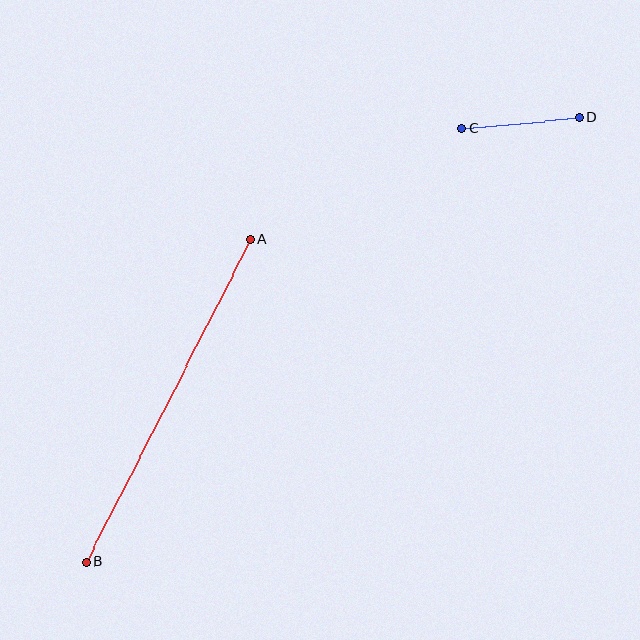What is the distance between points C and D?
The distance is approximately 118 pixels.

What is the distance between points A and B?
The distance is approximately 363 pixels.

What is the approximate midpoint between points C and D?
The midpoint is at approximately (520, 123) pixels.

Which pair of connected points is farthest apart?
Points A and B are farthest apart.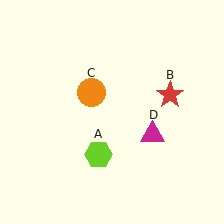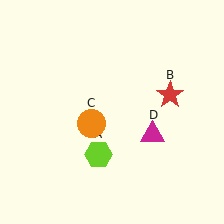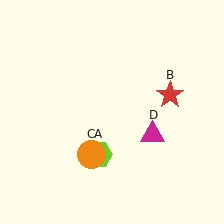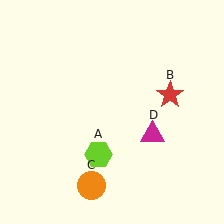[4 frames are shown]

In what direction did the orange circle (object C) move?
The orange circle (object C) moved down.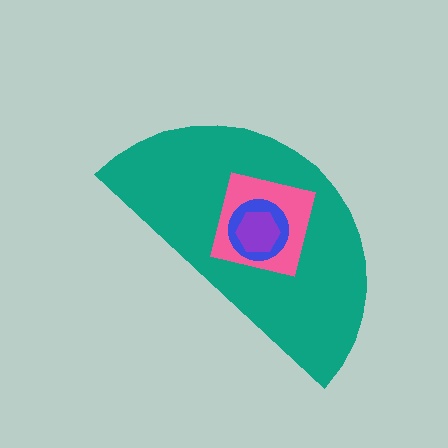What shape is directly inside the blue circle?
The purple hexagon.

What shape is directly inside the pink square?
The blue circle.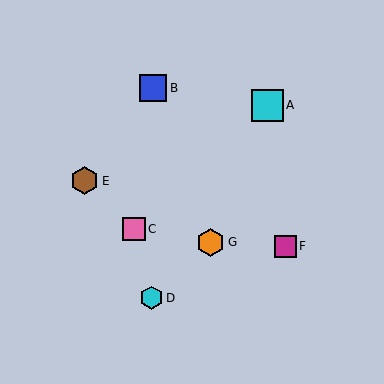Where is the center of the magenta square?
The center of the magenta square is at (285, 246).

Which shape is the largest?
The cyan square (labeled A) is the largest.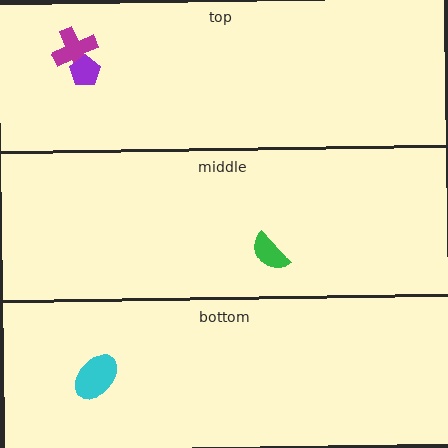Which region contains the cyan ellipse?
The bottom region.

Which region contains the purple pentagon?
The top region.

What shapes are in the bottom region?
The cyan ellipse.